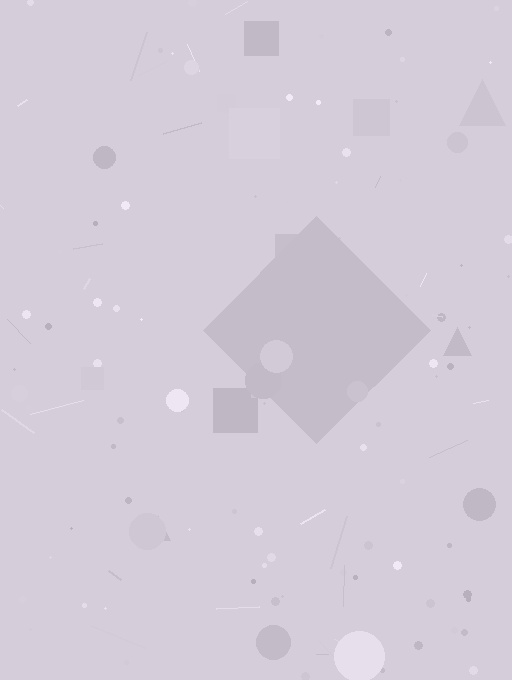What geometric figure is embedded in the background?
A diamond is embedded in the background.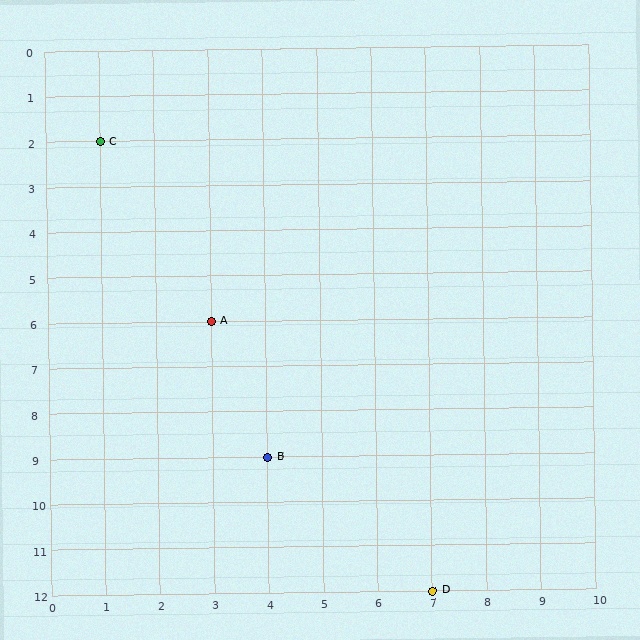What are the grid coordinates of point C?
Point C is at grid coordinates (1, 2).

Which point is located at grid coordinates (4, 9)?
Point B is at (4, 9).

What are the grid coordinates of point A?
Point A is at grid coordinates (3, 6).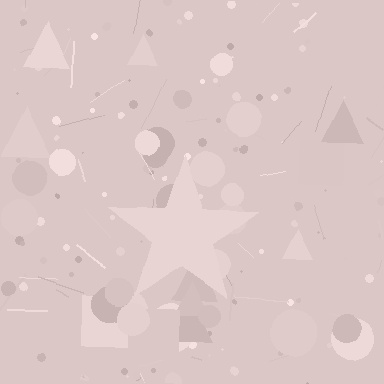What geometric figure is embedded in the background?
A star is embedded in the background.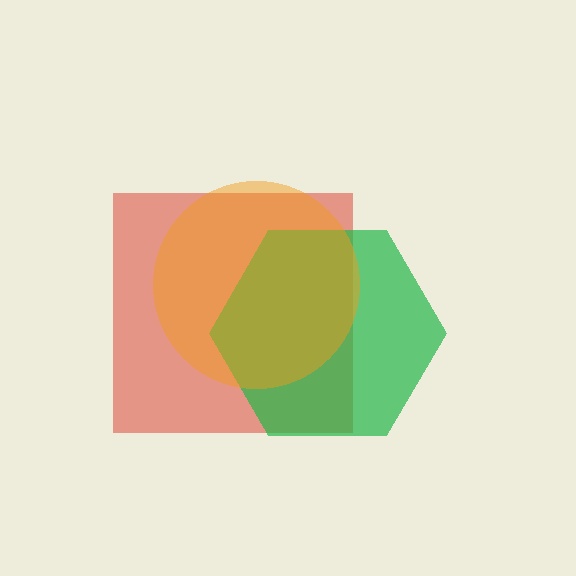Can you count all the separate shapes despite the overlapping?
Yes, there are 3 separate shapes.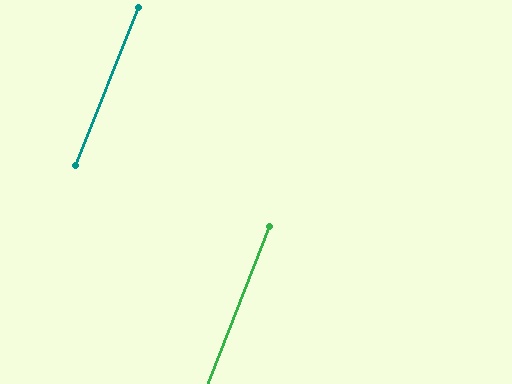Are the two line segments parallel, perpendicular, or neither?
Parallel — their directions differ by only 0.6°.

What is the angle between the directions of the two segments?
Approximately 1 degree.